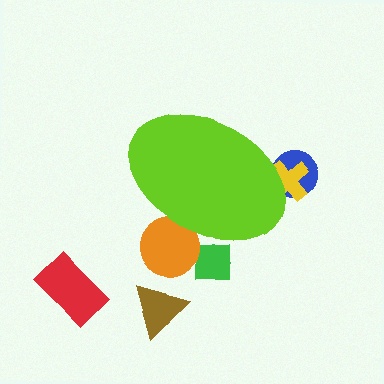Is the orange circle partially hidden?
Yes, the orange circle is partially hidden behind the lime ellipse.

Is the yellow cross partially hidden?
Yes, the yellow cross is partially hidden behind the lime ellipse.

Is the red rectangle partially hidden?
No, the red rectangle is fully visible.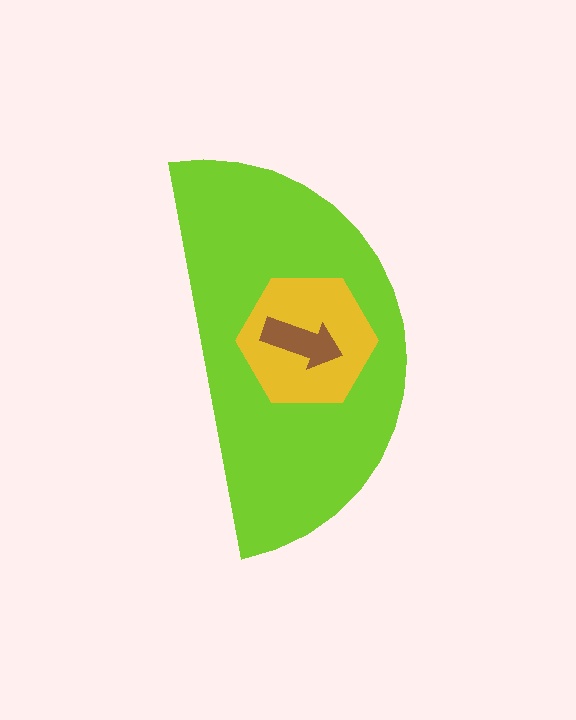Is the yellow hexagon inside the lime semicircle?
Yes.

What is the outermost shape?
The lime semicircle.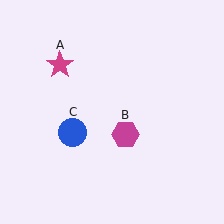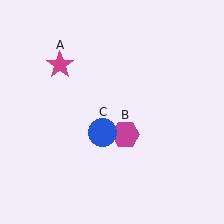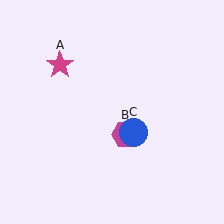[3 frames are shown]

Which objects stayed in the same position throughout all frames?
Magenta star (object A) and magenta hexagon (object B) remained stationary.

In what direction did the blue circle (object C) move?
The blue circle (object C) moved right.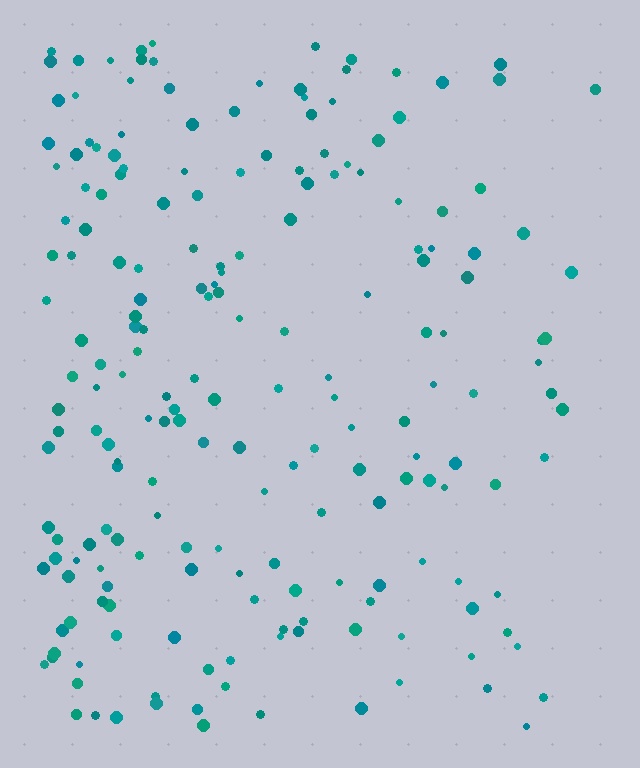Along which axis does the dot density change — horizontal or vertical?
Horizontal.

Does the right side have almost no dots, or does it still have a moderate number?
Still a moderate number, just noticeably fewer than the left.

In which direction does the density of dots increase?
From right to left, with the left side densest.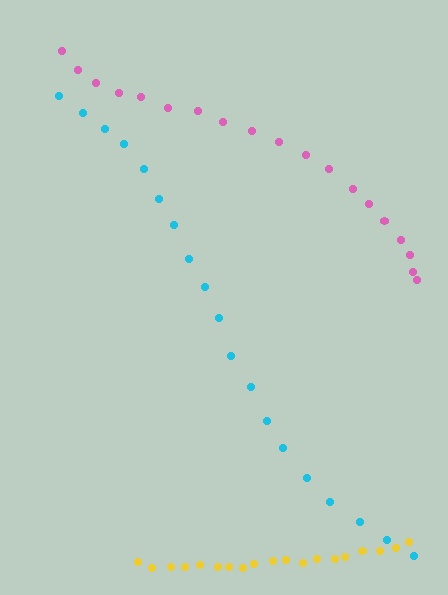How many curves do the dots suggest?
There are 3 distinct paths.